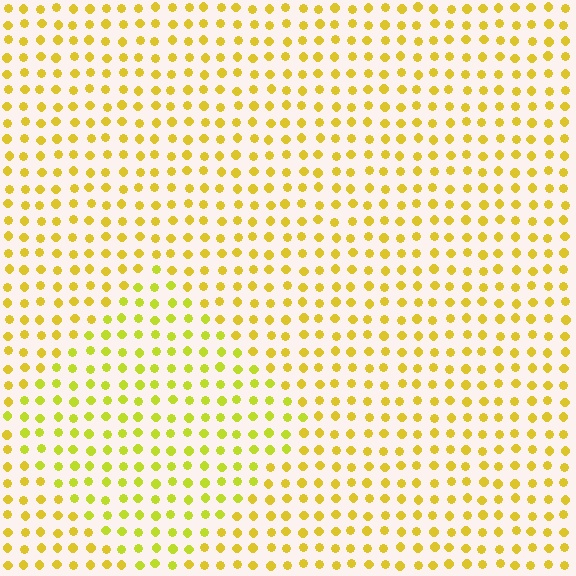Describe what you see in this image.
The image is filled with small yellow elements in a uniform arrangement. A diamond-shaped region is visible where the elements are tinted to a slightly different hue, forming a subtle color boundary.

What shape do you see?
I see a diamond.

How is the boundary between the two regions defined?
The boundary is defined purely by a slight shift in hue (about 19 degrees). Spacing, size, and orientation are identical on both sides.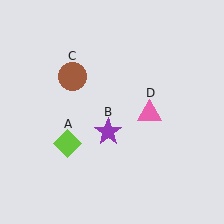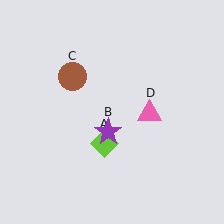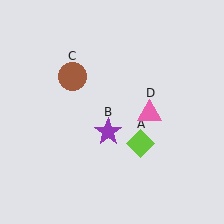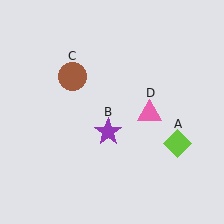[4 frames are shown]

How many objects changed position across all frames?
1 object changed position: lime diamond (object A).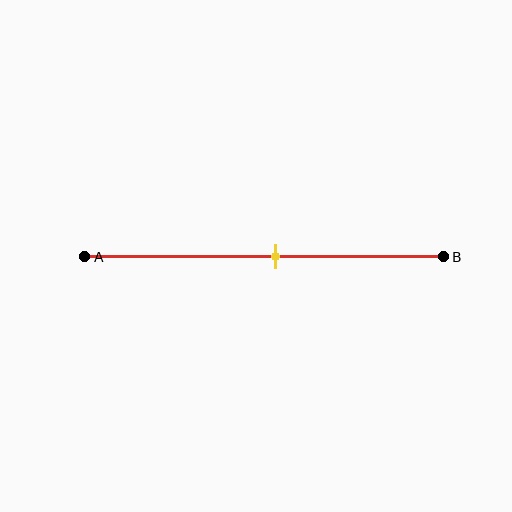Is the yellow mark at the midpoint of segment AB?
No, the mark is at about 55% from A, not at the 50% midpoint.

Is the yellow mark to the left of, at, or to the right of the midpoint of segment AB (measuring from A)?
The yellow mark is to the right of the midpoint of segment AB.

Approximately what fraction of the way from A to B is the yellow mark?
The yellow mark is approximately 55% of the way from A to B.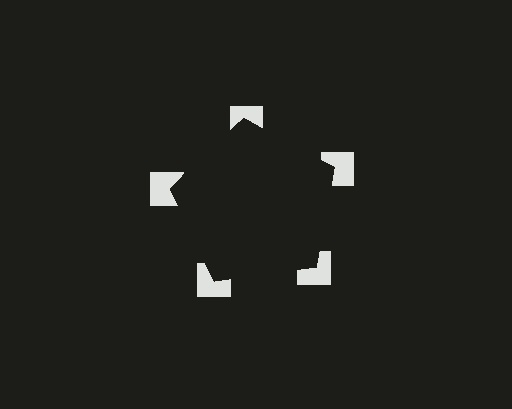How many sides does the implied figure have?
5 sides.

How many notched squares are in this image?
There are 5 — one at each vertex of the illusory pentagon.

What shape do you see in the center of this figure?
An illusory pentagon — its edges are inferred from the aligned wedge cuts in the notched squares, not physically drawn.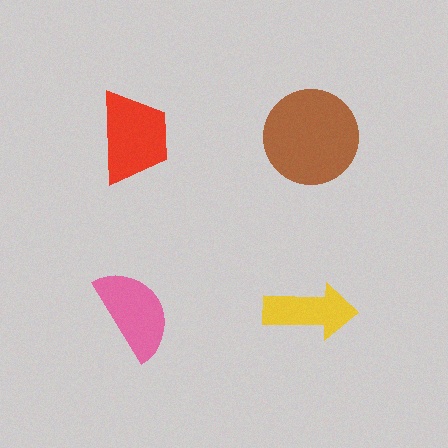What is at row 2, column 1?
A pink semicircle.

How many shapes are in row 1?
2 shapes.